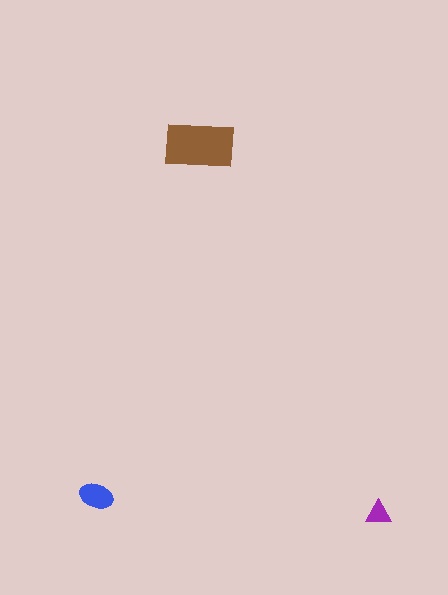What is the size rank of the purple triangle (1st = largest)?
3rd.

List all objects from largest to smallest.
The brown rectangle, the blue ellipse, the purple triangle.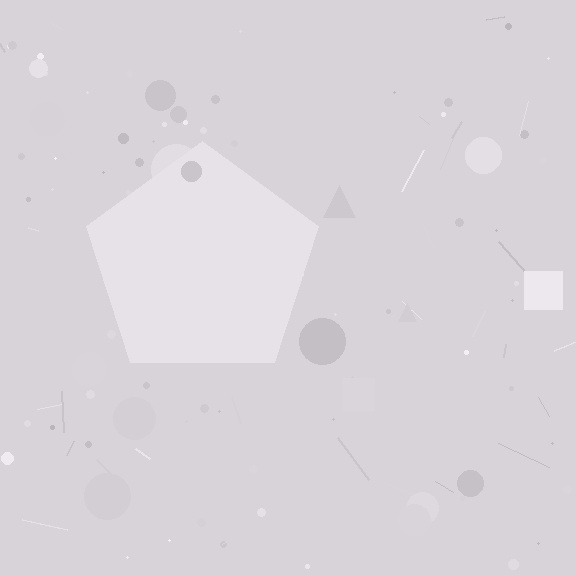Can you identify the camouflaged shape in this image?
The camouflaged shape is a pentagon.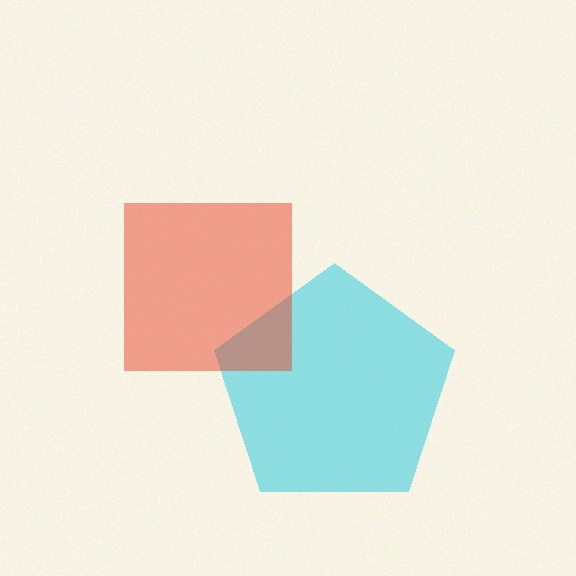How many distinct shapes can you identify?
There are 2 distinct shapes: a cyan pentagon, a red square.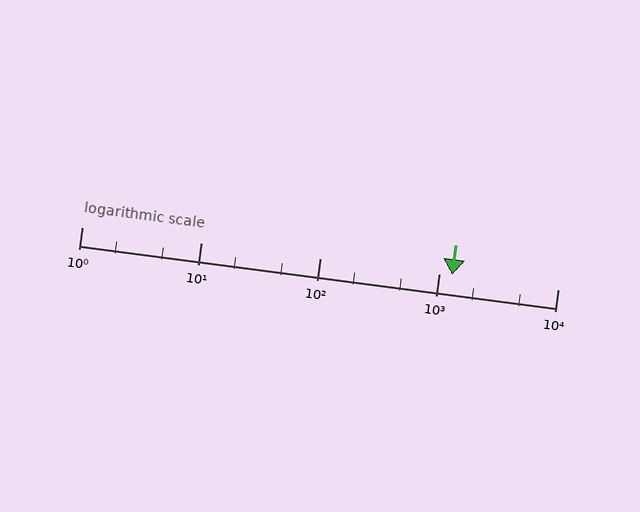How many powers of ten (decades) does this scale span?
The scale spans 4 decades, from 1 to 10000.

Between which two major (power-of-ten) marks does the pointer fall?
The pointer is between 1000 and 10000.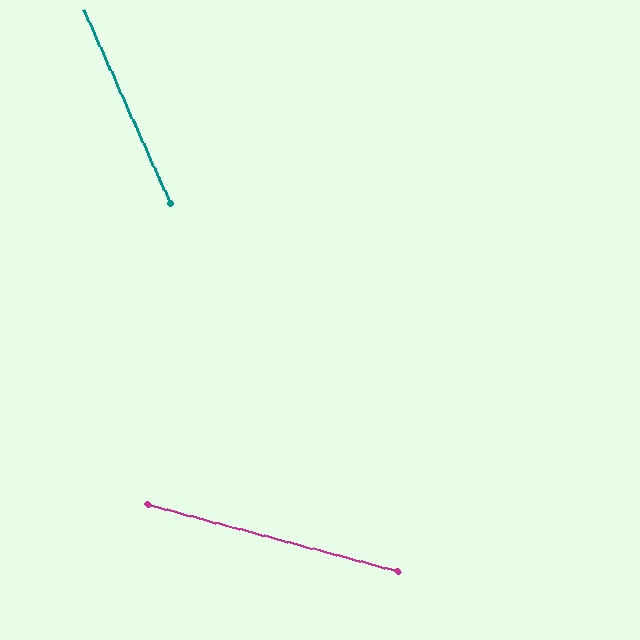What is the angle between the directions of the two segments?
Approximately 51 degrees.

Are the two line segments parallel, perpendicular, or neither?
Neither parallel nor perpendicular — they differ by about 51°.